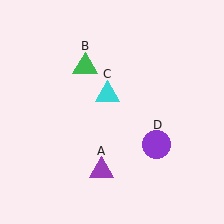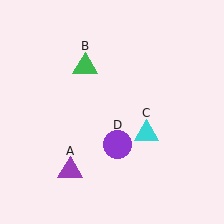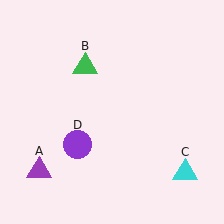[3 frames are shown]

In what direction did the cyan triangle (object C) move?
The cyan triangle (object C) moved down and to the right.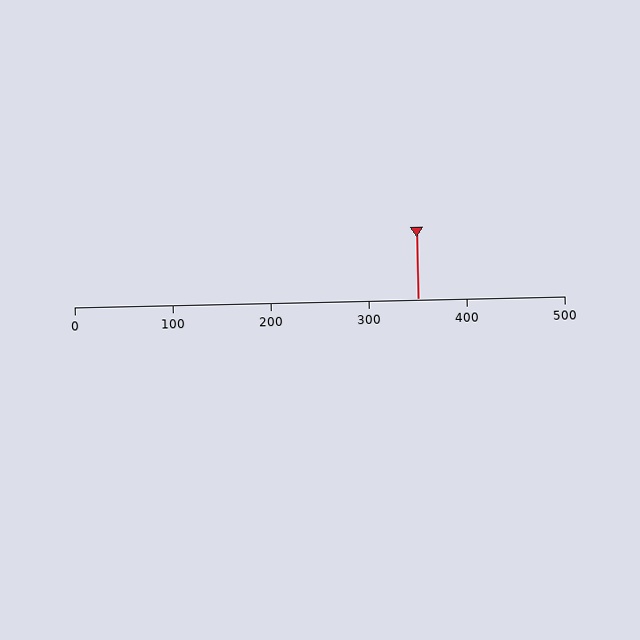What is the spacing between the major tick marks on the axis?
The major ticks are spaced 100 apart.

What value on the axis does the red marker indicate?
The marker indicates approximately 350.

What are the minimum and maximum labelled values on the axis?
The axis runs from 0 to 500.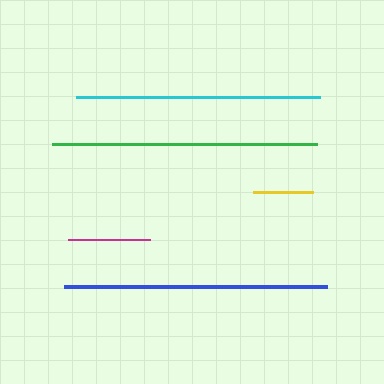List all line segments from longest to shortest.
From longest to shortest: green, blue, cyan, magenta, yellow.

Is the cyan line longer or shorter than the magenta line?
The cyan line is longer than the magenta line.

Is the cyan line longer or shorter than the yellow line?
The cyan line is longer than the yellow line.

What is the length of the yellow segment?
The yellow segment is approximately 60 pixels long.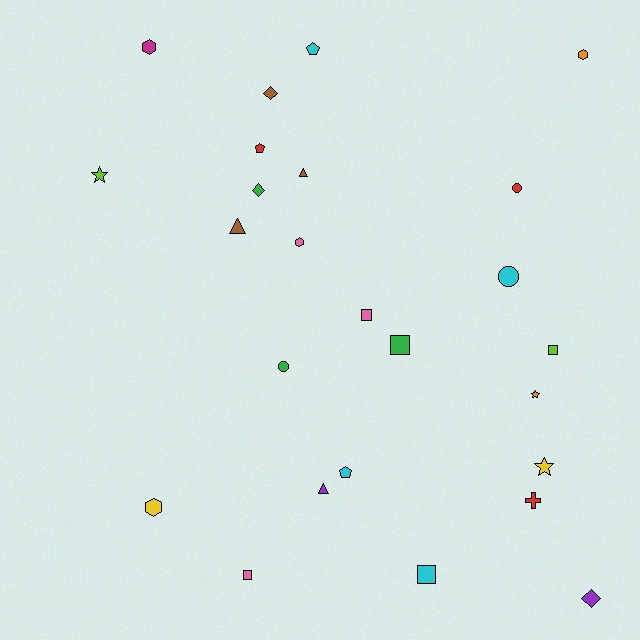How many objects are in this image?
There are 25 objects.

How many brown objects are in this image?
There are 3 brown objects.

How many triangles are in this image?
There are 3 triangles.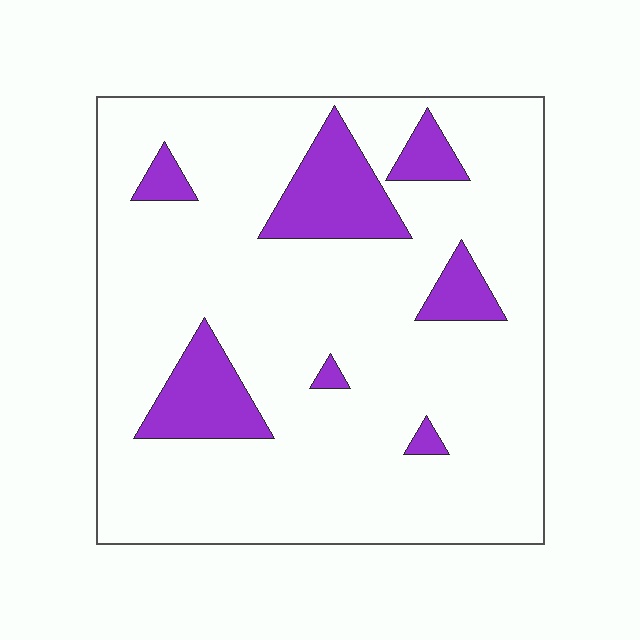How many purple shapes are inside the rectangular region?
7.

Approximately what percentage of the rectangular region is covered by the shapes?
Approximately 15%.